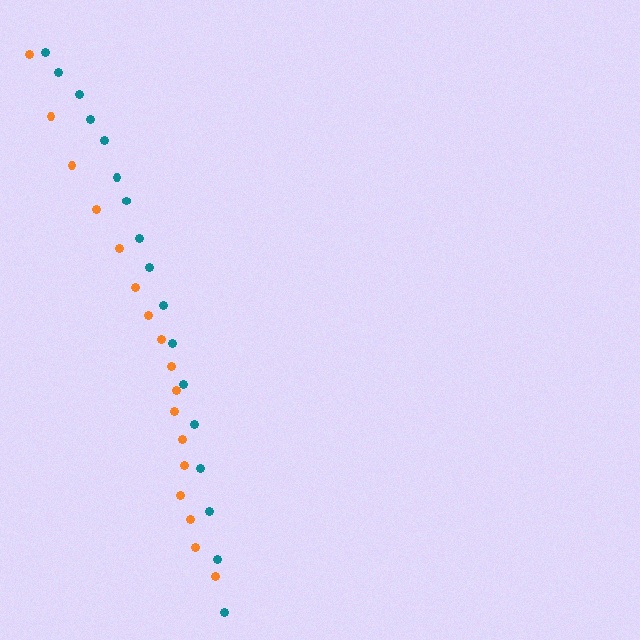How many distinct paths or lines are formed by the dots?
There are 2 distinct paths.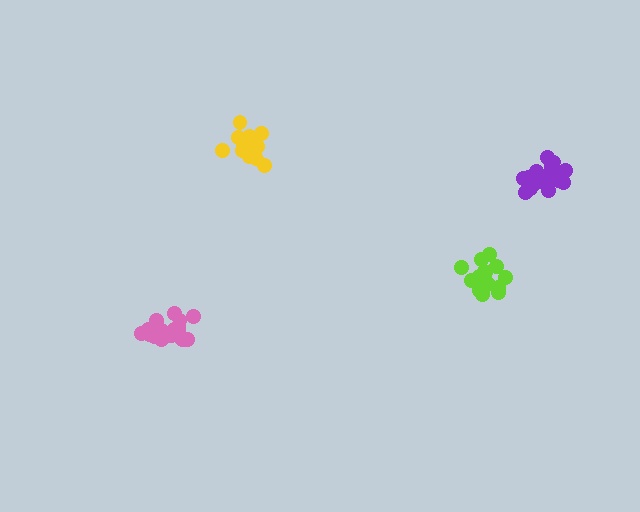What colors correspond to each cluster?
The clusters are colored: lime, pink, yellow, purple.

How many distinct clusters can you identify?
There are 4 distinct clusters.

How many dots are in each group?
Group 1: 16 dots, Group 2: 18 dots, Group 3: 14 dots, Group 4: 18 dots (66 total).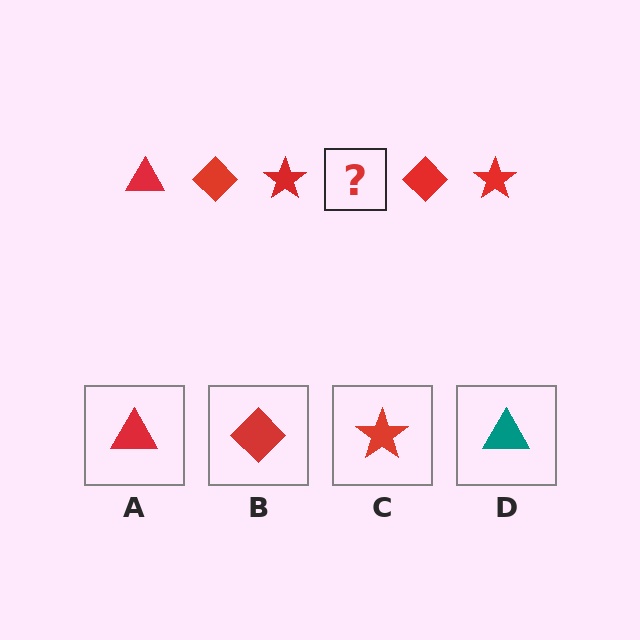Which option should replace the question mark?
Option A.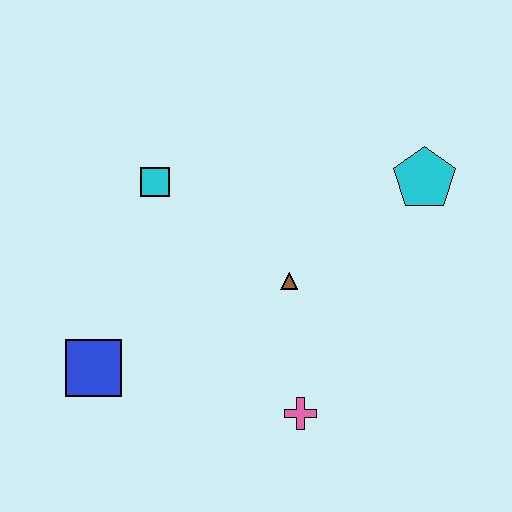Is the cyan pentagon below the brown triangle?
No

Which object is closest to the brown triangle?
The pink cross is closest to the brown triangle.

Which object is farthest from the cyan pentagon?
The blue square is farthest from the cyan pentagon.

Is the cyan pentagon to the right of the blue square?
Yes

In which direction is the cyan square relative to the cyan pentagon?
The cyan square is to the left of the cyan pentagon.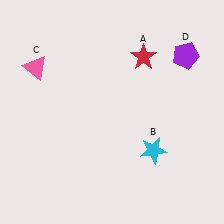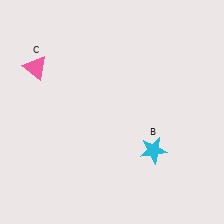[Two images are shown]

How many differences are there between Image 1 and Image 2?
There are 2 differences between the two images.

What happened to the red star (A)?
The red star (A) was removed in Image 2. It was in the top-right area of Image 1.